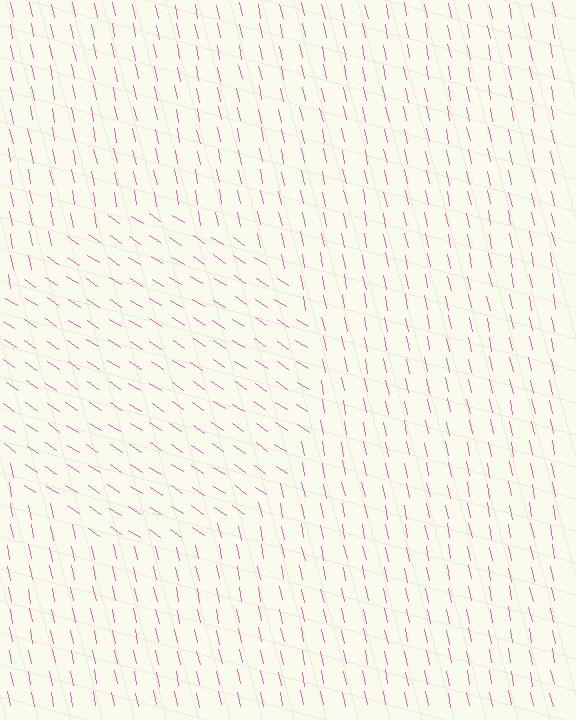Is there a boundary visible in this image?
Yes, there is a texture boundary formed by a change in line orientation.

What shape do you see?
I see a circle.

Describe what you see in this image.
The image is filled with small pink line segments. A circle region in the image has lines oriented differently from the surrounding lines, creating a visible texture boundary.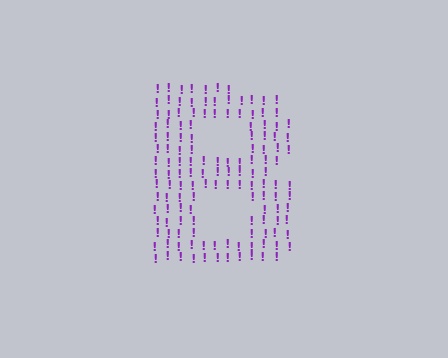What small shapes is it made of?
It is made of small exclamation marks.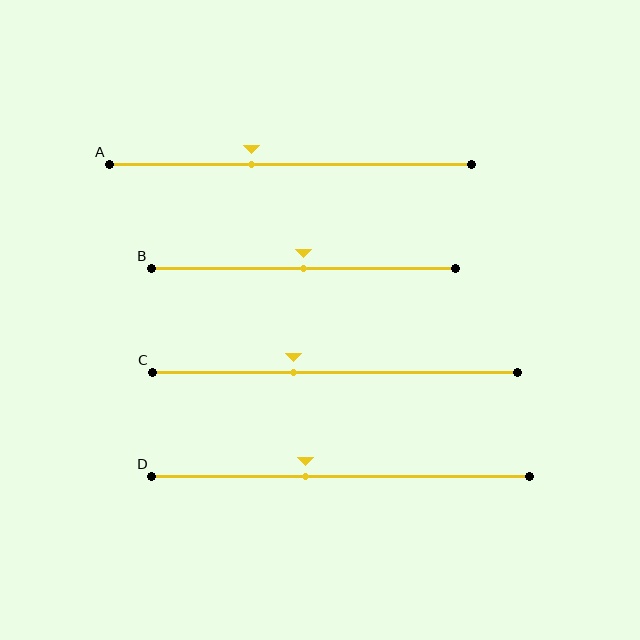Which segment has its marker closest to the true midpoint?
Segment B has its marker closest to the true midpoint.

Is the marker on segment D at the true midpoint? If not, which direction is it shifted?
No, the marker on segment D is shifted to the left by about 9% of the segment length.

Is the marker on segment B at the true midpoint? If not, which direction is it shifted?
Yes, the marker on segment B is at the true midpoint.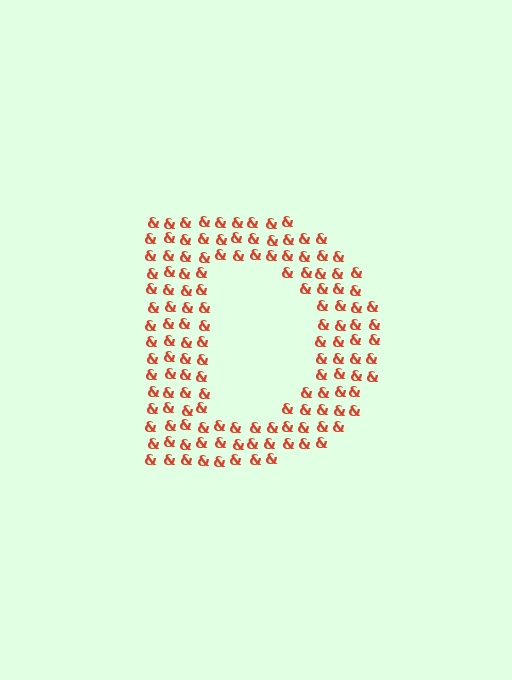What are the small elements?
The small elements are ampersands.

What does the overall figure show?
The overall figure shows the letter D.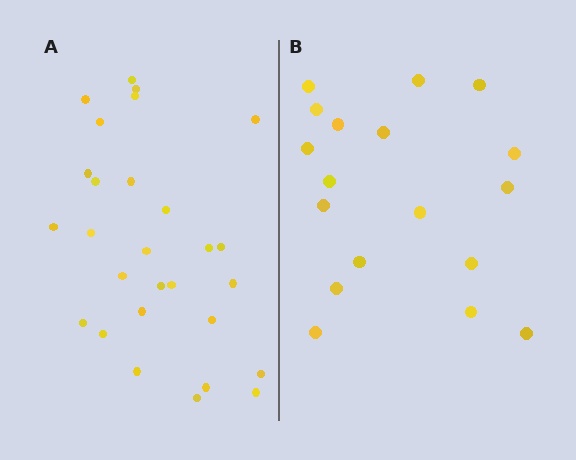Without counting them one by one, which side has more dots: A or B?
Region A (the left region) has more dots.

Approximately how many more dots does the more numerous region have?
Region A has roughly 10 or so more dots than region B.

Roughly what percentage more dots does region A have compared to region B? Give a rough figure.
About 55% more.